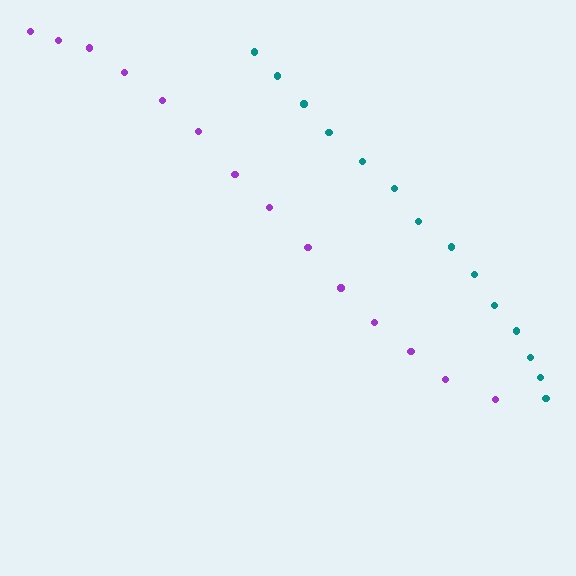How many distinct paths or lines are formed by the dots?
There are 2 distinct paths.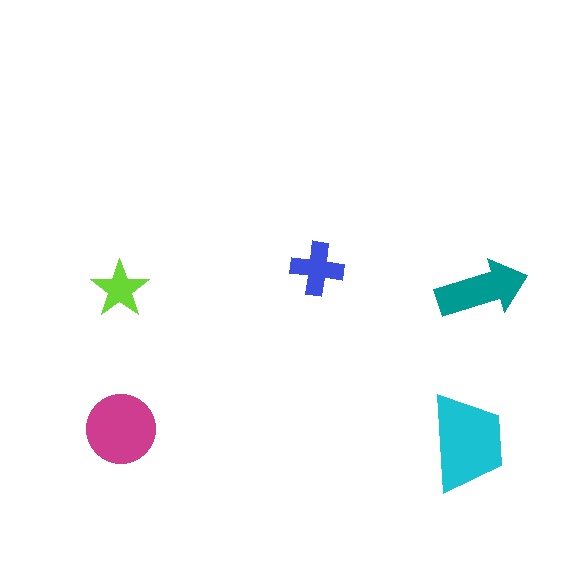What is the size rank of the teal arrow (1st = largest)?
3rd.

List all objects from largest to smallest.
The cyan trapezoid, the magenta circle, the teal arrow, the blue cross, the lime star.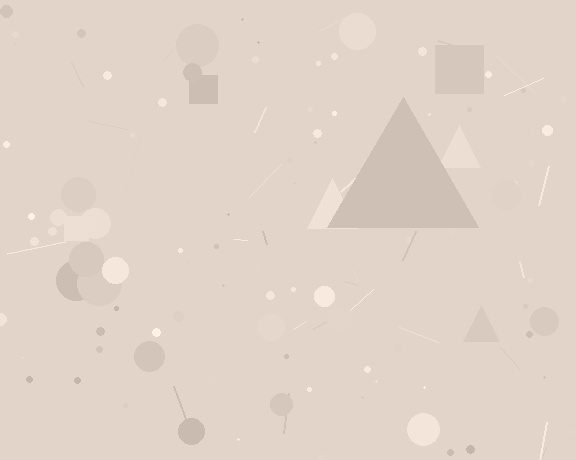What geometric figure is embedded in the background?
A triangle is embedded in the background.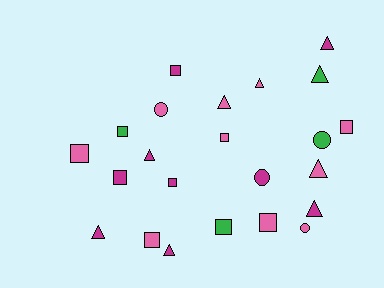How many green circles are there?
There is 1 green circle.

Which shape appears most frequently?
Square, with 10 objects.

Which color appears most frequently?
Pink, with 10 objects.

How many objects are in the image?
There are 23 objects.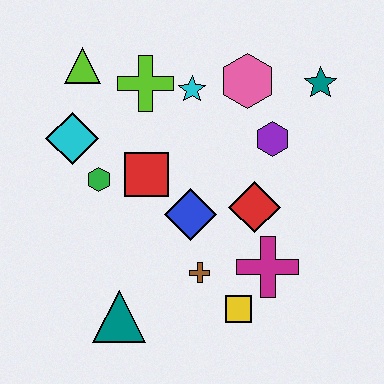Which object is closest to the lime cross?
The cyan star is closest to the lime cross.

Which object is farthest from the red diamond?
The lime triangle is farthest from the red diamond.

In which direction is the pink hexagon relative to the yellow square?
The pink hexagon is above the yellow square.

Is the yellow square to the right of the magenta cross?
No